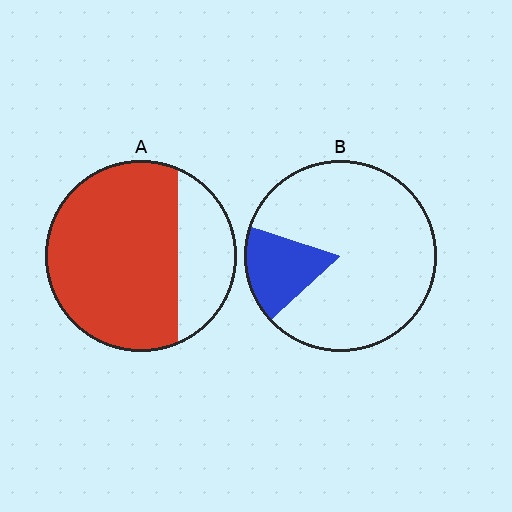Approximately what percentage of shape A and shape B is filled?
A is approximately 75% and B is approximately 15%.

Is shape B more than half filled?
No.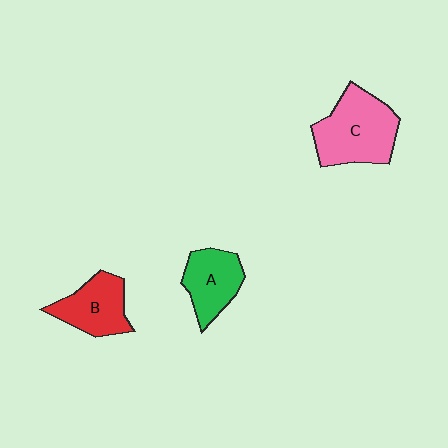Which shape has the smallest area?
Shape A (green).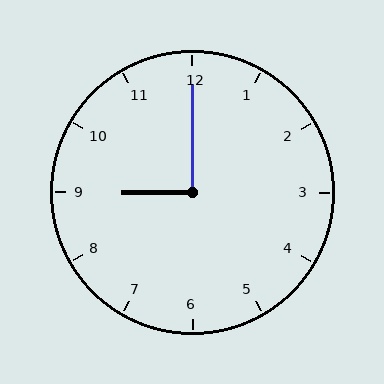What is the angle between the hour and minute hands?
Approximately 90 degrees.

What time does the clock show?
9:00.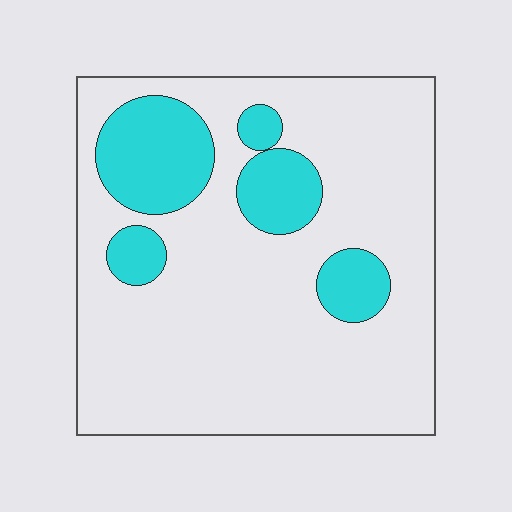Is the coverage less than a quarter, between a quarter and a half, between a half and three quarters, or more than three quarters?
Less than a quarter.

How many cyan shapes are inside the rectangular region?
5.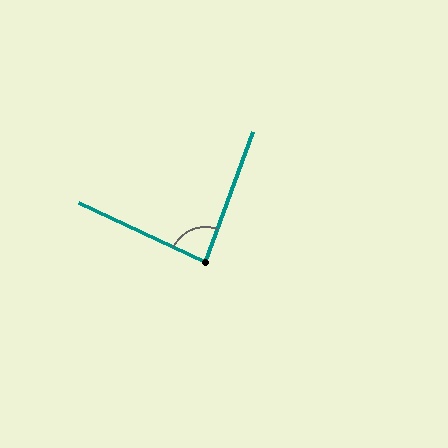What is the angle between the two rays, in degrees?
Approximately 85 degrees.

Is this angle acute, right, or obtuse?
It is acute.